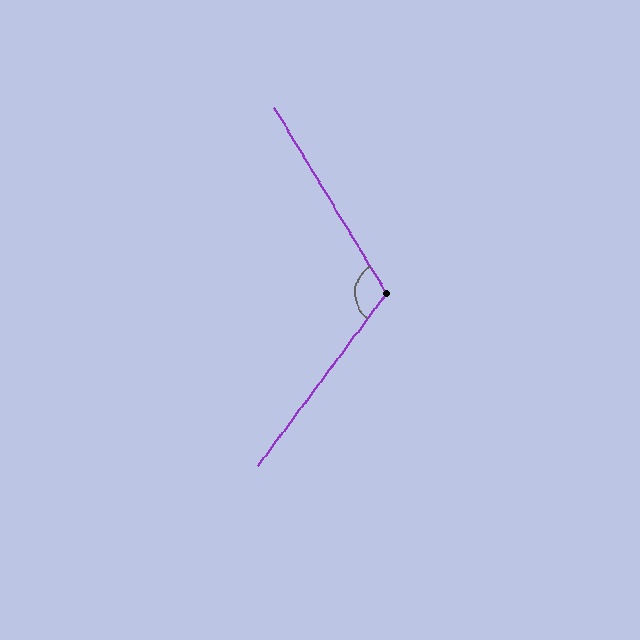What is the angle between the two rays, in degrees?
Approximately 112 degrees.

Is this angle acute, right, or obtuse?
It is obtuse.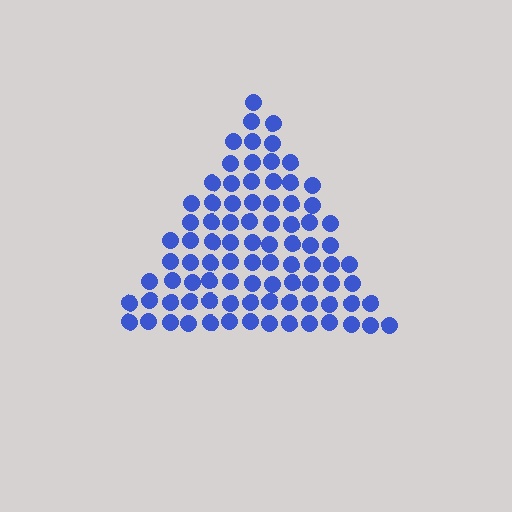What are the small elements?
The small elements are circles.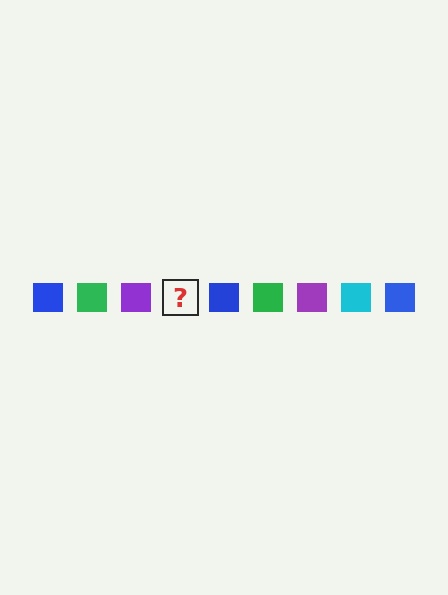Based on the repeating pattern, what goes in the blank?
The blank should be a cyan square.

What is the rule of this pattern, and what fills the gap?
The rule is that the pattern cycles through blue, green, purple, cyan squares. The gap should be filled with a cyan square.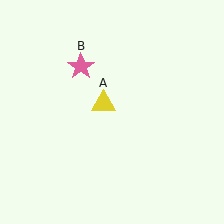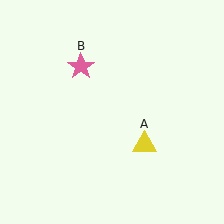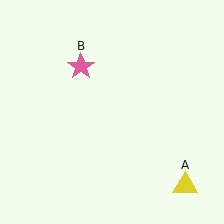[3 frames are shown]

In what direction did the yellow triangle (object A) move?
The yellow triangle (object A) moved down and to the right.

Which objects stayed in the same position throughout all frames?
Pink star (object B) remained stationary.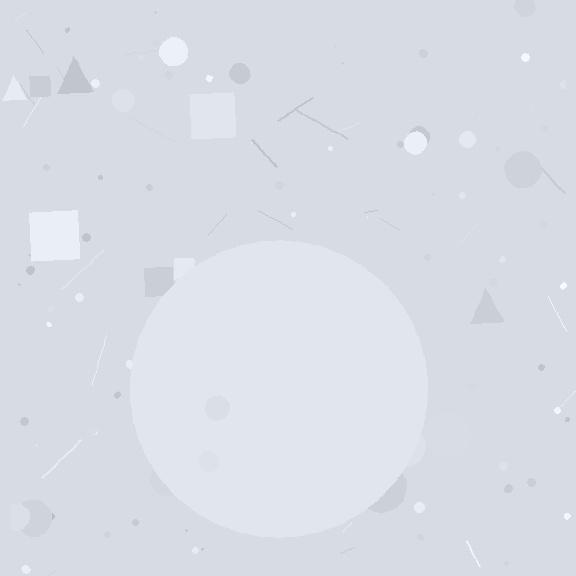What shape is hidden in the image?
A circle is hidden in the image.